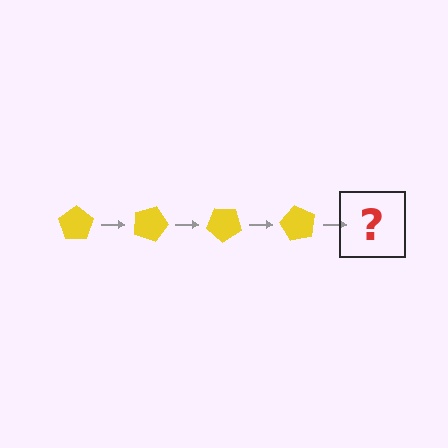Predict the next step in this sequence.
The next step is a yellow pentagon rotated 80 degrees.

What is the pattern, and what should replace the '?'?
The pattern is that the pentagon rotates 20 degrees each step. The '?' should be a yellow pentagon rotated 80 degrees.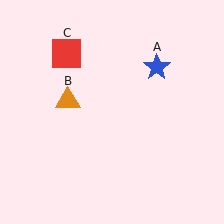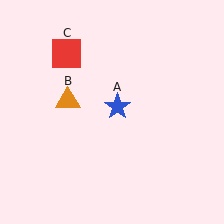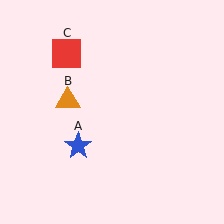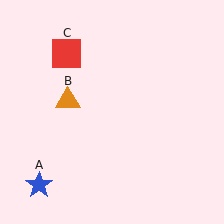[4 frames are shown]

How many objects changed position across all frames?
1 object changed position: blue star (object A).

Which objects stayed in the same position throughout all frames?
Orange triangle (object B) and red square (object C) remained stationary.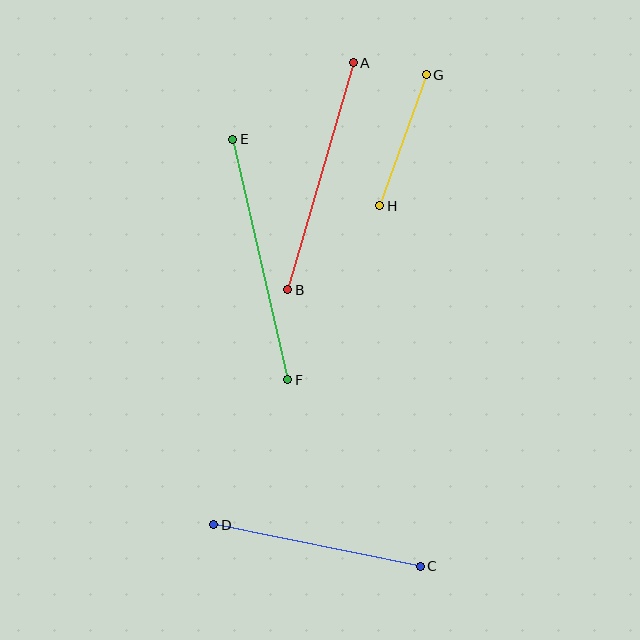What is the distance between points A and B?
The distance is approximately 236 pixels.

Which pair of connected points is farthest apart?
Points E and F are farthest apart.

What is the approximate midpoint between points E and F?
The midpoint is at approximately (260, 259) pixels.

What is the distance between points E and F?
The distance is approximately 246 pixels.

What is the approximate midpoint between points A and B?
The midpoint is at approximately (320, 176) pixels.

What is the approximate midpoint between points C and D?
The midpoint is at approximately (317, 545) pixels.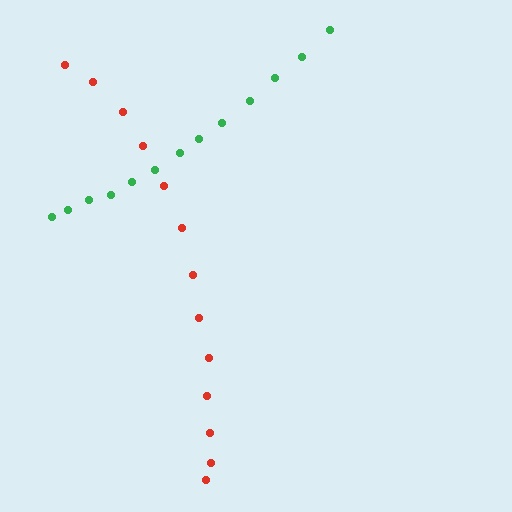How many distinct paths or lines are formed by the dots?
There are 2 distinct paths.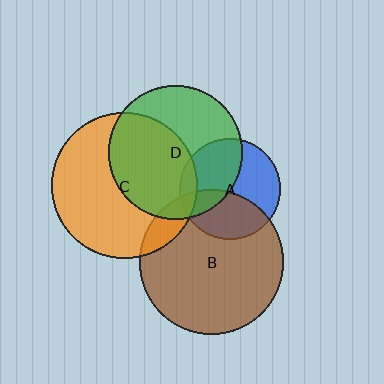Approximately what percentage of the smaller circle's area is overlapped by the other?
Approximately 50%.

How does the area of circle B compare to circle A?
Approximately 2.1 times.